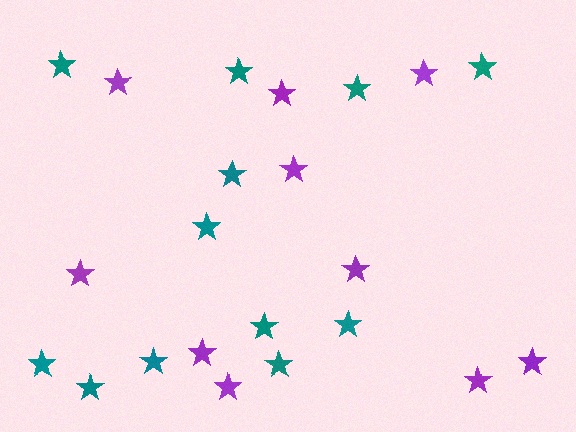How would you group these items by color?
There are 2 groups: one group of teal stars (12) and one group of purple stars (10).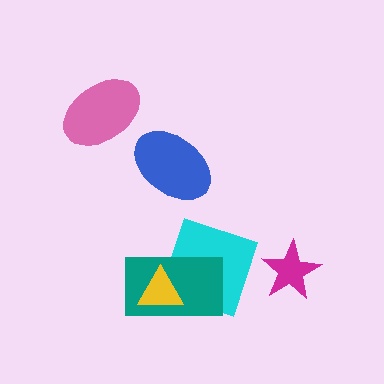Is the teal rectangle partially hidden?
Yes, it is partially covered by another shape.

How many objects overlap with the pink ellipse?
0 objects overlap with the pink ellipse.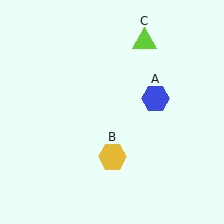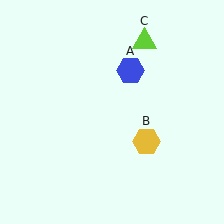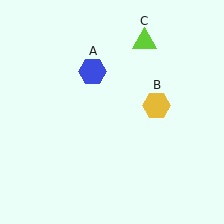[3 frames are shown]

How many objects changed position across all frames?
2 objects changed position: blue hexagon (object A), yellow hexagon (object B).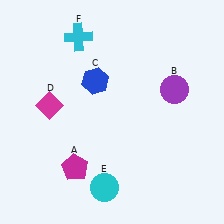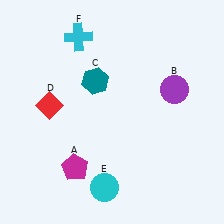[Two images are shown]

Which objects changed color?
C changed from blue to teal. D changed from magenta to red.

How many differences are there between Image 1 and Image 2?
There are 2 differences between the two images.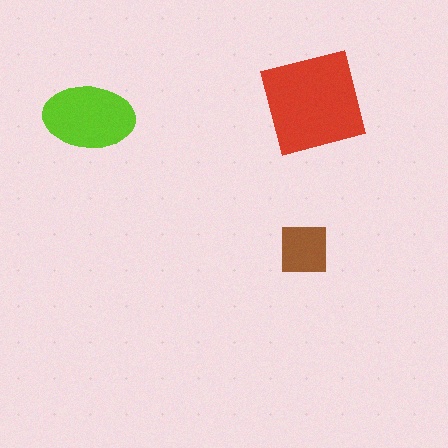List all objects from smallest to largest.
The brown square, the lime ellipse, the red square.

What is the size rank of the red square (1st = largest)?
1st.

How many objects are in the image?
There are 3 objects in the image.